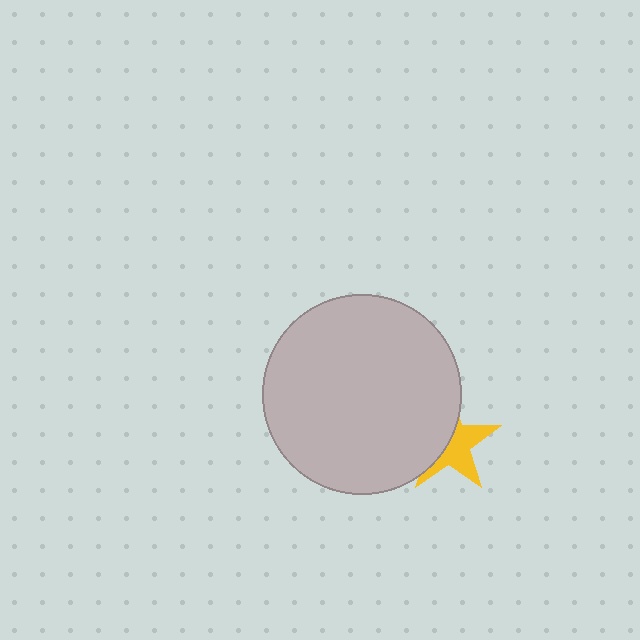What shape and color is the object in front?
The object in front is a light gray circle.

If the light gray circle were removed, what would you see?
You would see the complete yellow star.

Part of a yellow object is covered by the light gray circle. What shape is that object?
It is a star.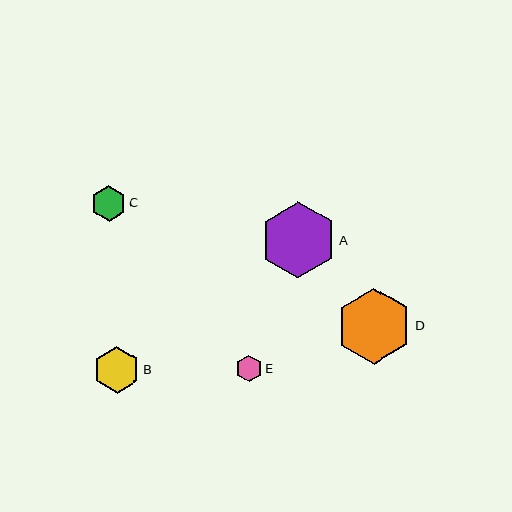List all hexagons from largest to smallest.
From largest to smallest: D, A, B, C, E.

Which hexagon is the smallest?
Hexagon E is the smallest with a size of approximately 27 pixels.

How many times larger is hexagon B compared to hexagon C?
Hexagon B is approximately 1.3 times the size of hexagon C.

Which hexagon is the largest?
Hexagon D is the largest with a size of approximately 76 pixels.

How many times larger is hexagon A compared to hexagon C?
Hexagon A is approximately 2.1 times the size of hexagon C.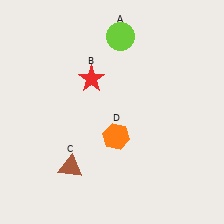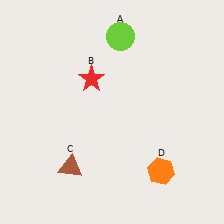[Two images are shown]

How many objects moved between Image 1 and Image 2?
1 object moved between the two images.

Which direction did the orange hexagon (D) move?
The orange hexagon (D) moved right.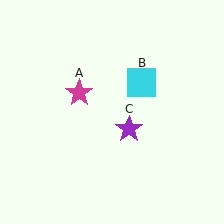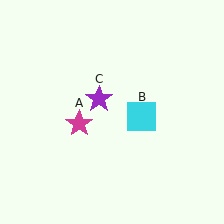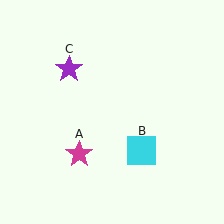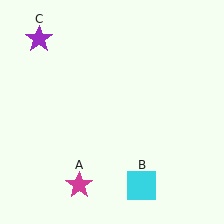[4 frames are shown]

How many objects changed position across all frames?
3 objects changed position: magenta star (object A), cyan square (object B), purple star (object C).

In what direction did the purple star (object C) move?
The purple star (object C) moved up and to the left.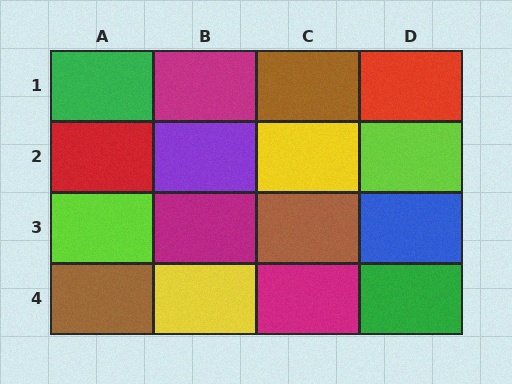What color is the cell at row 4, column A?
Brown.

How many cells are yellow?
2 cells are yellow.